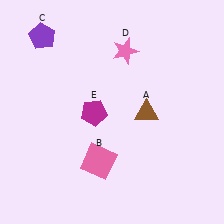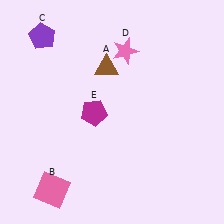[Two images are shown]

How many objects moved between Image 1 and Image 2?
2 objects moved between the two images.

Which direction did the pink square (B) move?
The pink square (B) moved left.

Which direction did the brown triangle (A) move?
The brown triangle (A) moved up.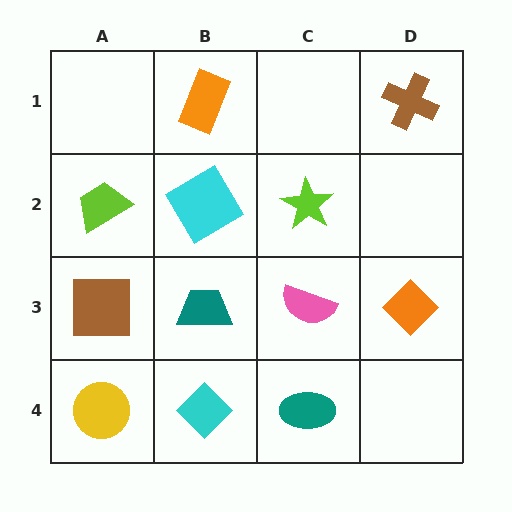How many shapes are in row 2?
3 shapes.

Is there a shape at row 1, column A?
No, that cell is empty.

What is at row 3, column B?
A teal trapezoid.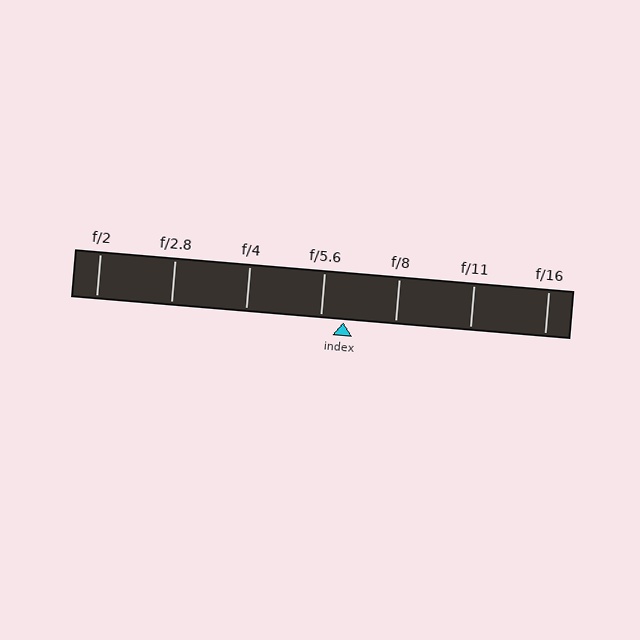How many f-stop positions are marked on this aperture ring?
There are 7 f-stop positions marked.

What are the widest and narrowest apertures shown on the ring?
The widest aperture shown is f/2 and the narrowest is f/16.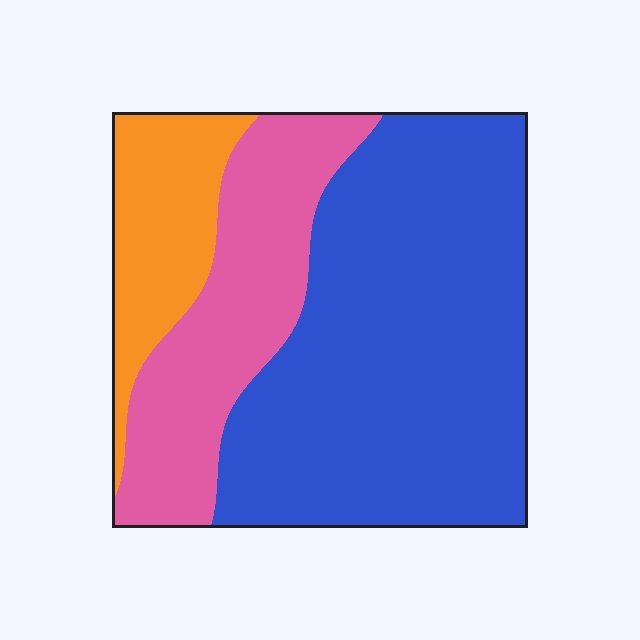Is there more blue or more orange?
Blue.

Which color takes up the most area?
Blue, at roughly 60%.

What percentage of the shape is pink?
Pink covers roughly 25% of the shape.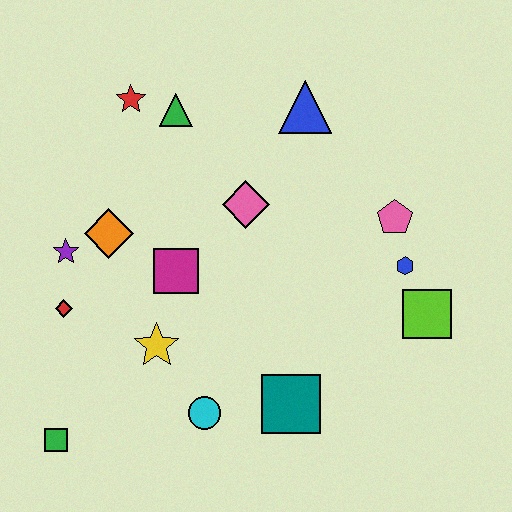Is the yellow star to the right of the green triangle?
No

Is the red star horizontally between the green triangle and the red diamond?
Yes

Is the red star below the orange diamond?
No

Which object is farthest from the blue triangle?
The green square is farthest from the blue triangle.